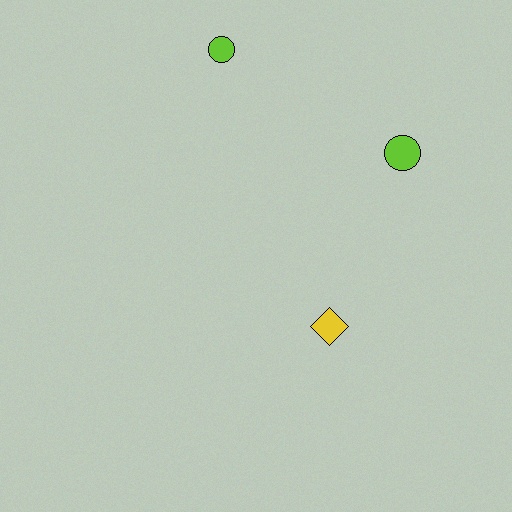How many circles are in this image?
There are 2 circles.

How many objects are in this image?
There are 3 objects.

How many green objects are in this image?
There are no green objects.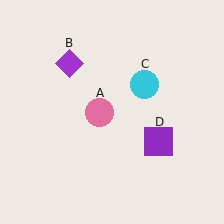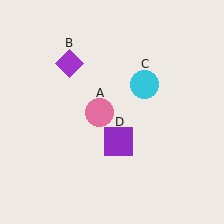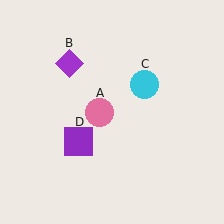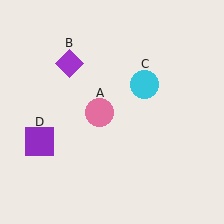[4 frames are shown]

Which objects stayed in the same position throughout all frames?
Pink circle (object A) and purple diamond (object B) and cyan circle (object C) remained stationary.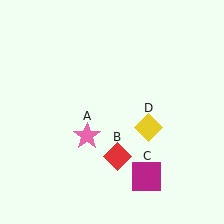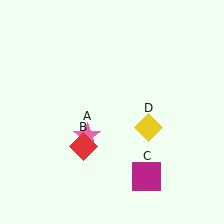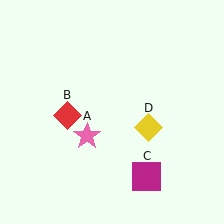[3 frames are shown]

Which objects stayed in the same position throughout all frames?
Pink star (object A) and magenta square (object C) and yellow diamond (object D) remained stationary.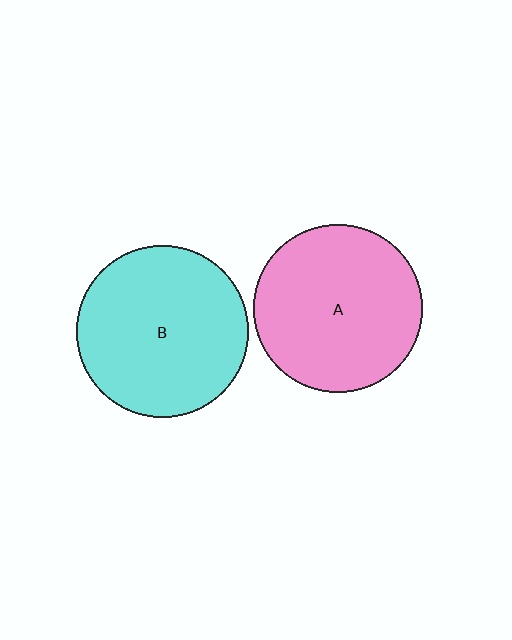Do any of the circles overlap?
No, none of the circles overlap.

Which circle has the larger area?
Circle B (cyan).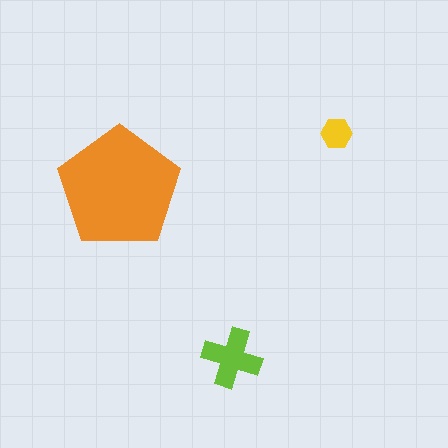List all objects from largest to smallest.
The orange pentagon, the lime cross, the yellow hexagon.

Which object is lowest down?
The lime cross is bottommost.